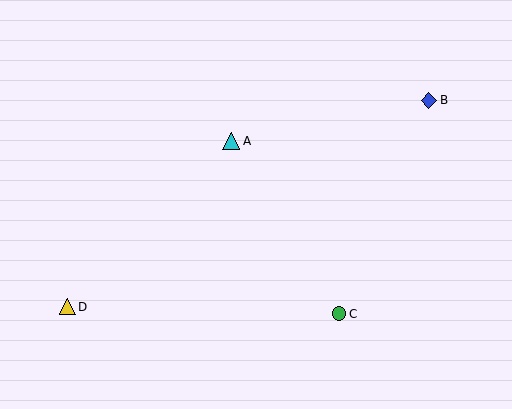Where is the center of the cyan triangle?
The center of the cyan triangle is at (231, 141).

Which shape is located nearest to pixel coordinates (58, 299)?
The yellow triangle (labeled D) at (67, 307) is nearest to that location.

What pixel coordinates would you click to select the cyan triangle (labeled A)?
Click at (231, 141) to select the cyan triangle A.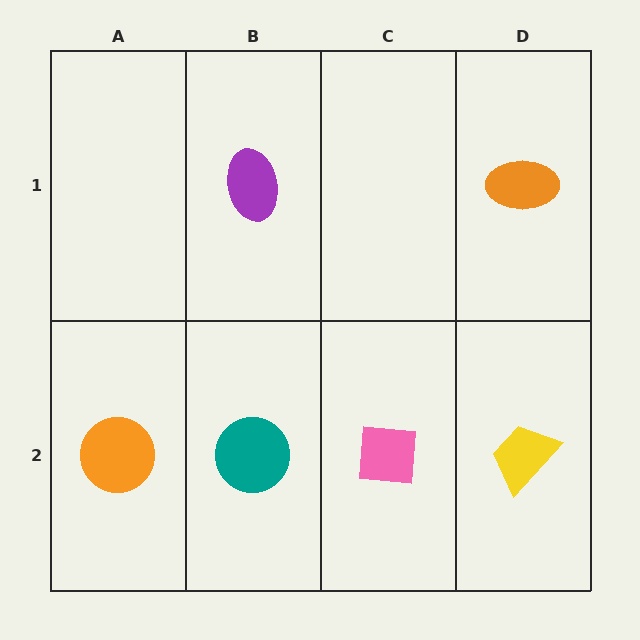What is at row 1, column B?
A purple ellipse.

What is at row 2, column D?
A yellow trapezoid.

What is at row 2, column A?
An orange circle.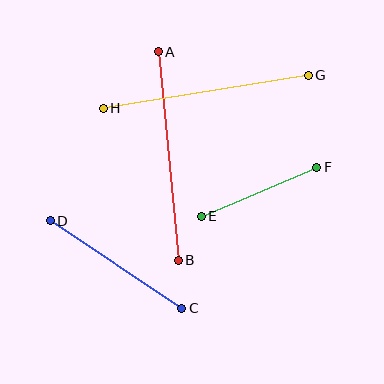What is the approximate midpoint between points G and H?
The midpoint is at approximately (206, 92) pixels.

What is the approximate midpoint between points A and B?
The midpoint is at approximately (168, 156) pixels.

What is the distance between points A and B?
The distance is approximately 210 pixels.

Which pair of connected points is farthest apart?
Points A and B are farthest apart.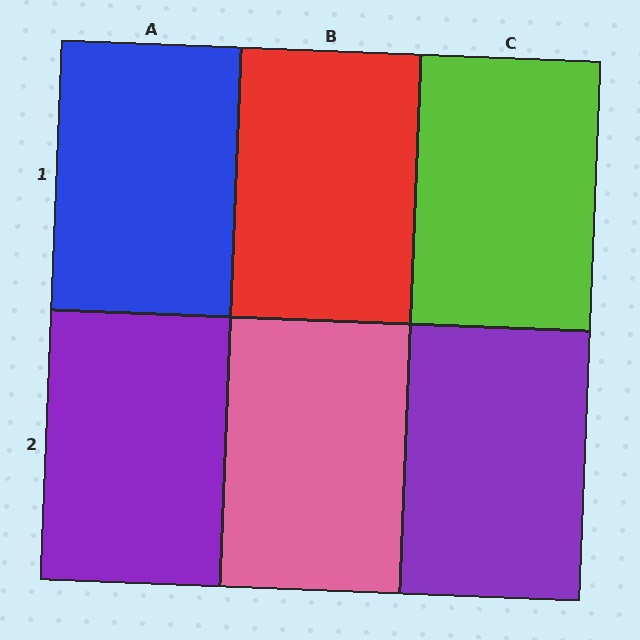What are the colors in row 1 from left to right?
Blue, red, lime.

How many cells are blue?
1 cell is blue.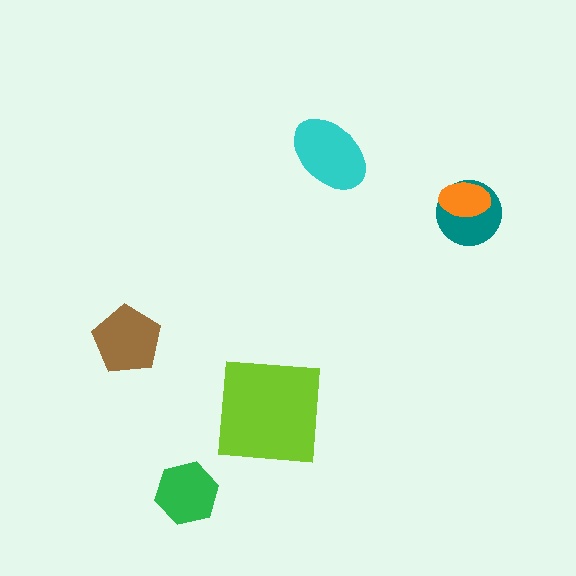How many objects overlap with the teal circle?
1 object overlaps with the teal circle.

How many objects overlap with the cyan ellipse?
0 objects overlap with the cyan ellipse.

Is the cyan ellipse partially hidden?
No, no other shape covers it.